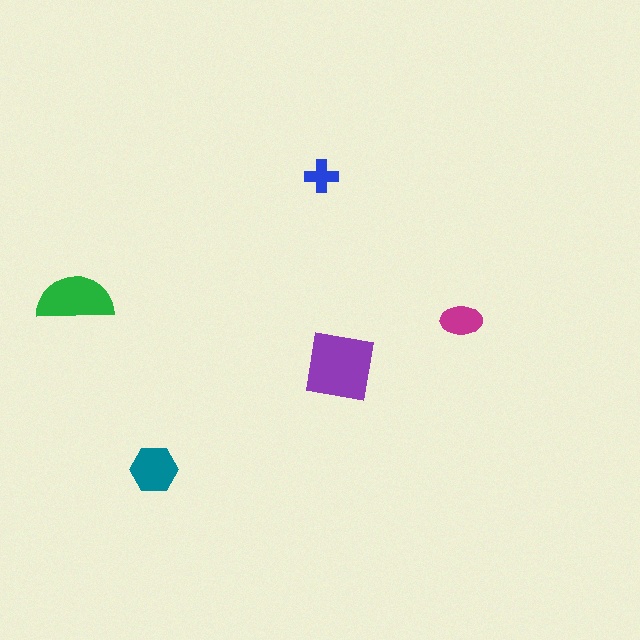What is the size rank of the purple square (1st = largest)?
1st.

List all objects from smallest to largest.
The blue cross, the magenta ellipse, the teal hexagon, the green semicircle, the purple square.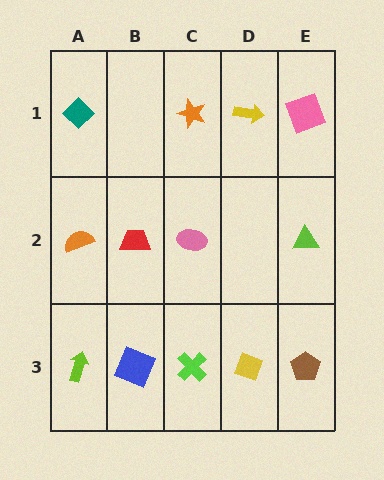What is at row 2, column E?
A lime triangle.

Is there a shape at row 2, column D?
No, that cell is empty.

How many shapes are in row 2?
4 shapes.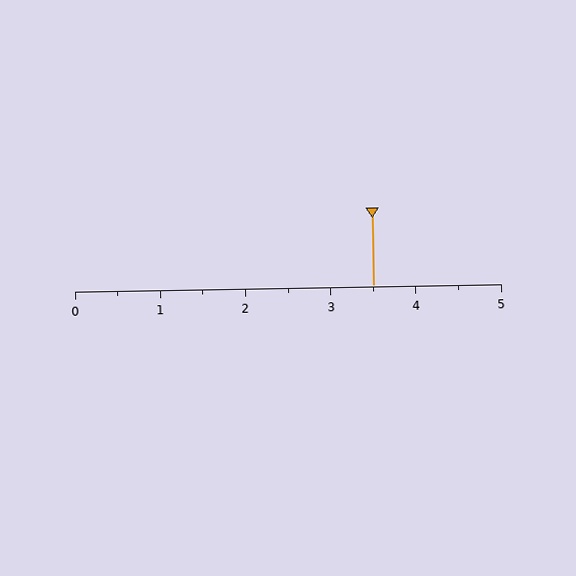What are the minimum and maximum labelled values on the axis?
The axis runs from 0 to 5.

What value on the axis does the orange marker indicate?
The marker indicates approximately 3.5.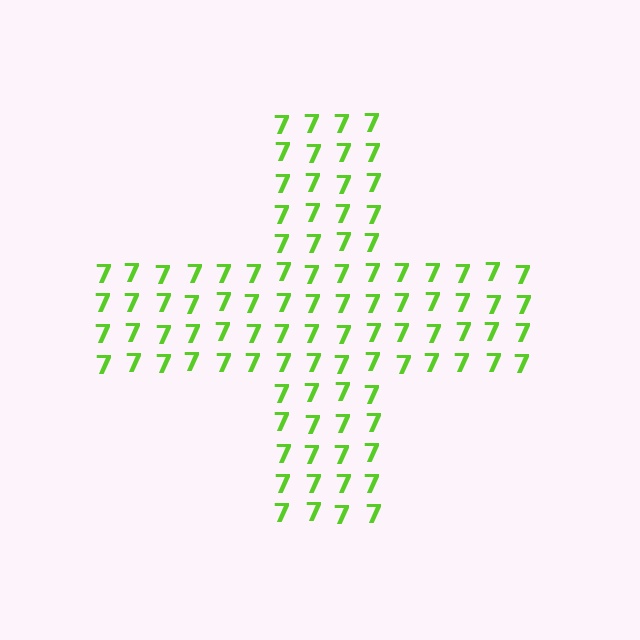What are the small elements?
The small elements are digit 7's.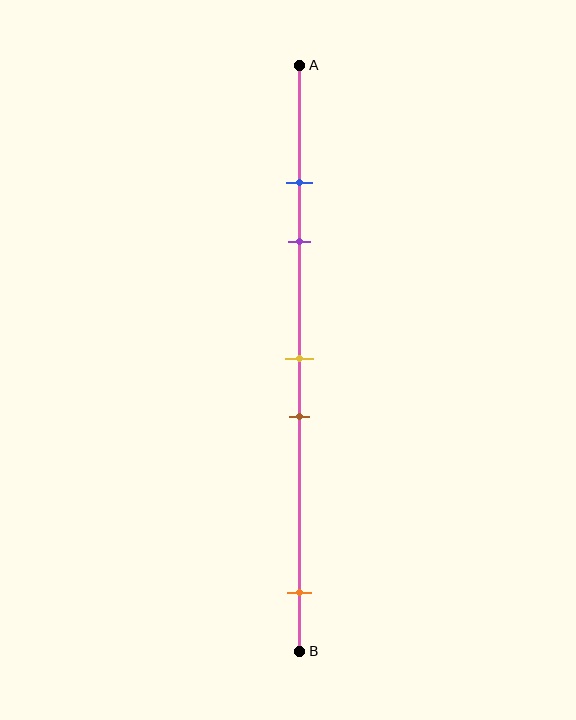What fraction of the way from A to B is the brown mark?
The brown mark is approximately 60% (0.6) of the way from A to B.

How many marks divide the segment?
There are 5 marks dividing the segment.